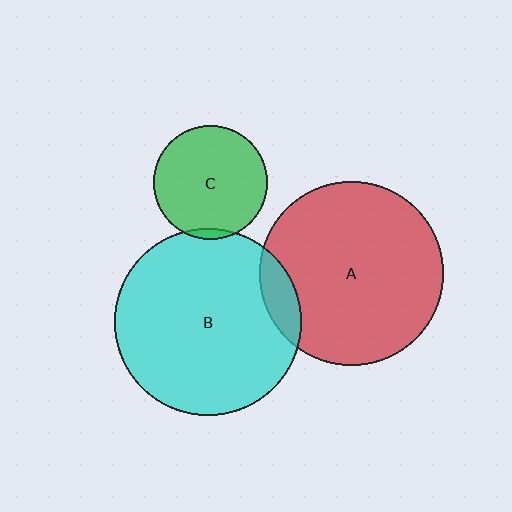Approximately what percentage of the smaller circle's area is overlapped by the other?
Approximately 10%.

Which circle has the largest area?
Circle B (cyan).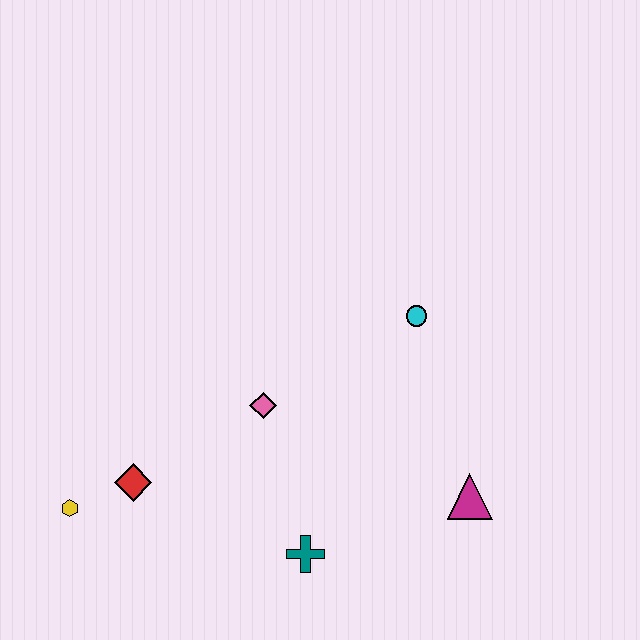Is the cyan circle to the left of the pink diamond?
No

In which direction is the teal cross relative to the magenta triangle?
The teal cross is to the left of the magenta triangle.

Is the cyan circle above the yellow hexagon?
Yes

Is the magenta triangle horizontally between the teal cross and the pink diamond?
No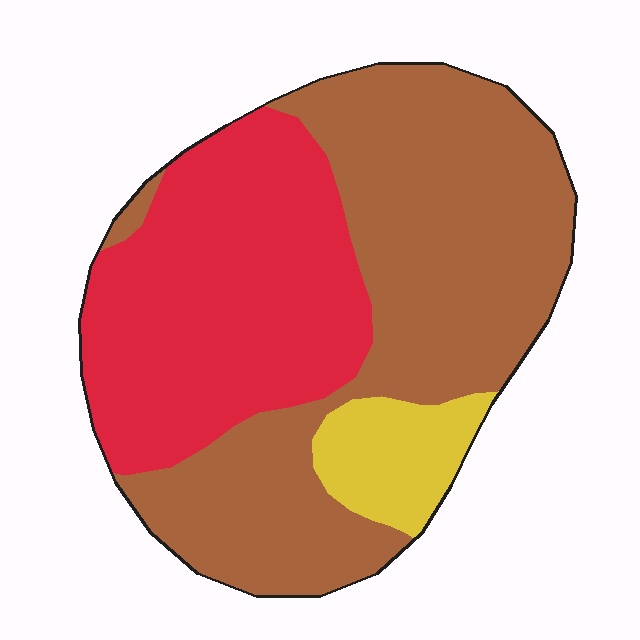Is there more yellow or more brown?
Brown.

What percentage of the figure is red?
Red covers around 40% of the figure.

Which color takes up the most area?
Brown, at roughly 55%.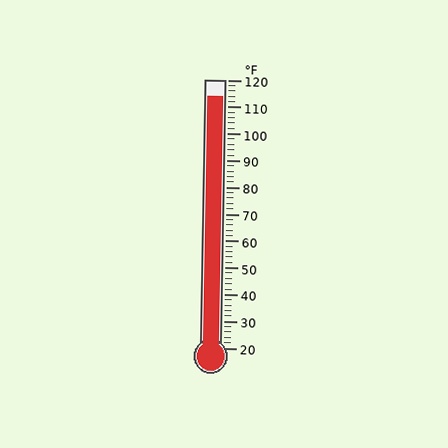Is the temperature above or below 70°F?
The temperature is above 70°F.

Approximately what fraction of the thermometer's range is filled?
The thermometer is filled to approximately 95% of its range.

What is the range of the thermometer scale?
The thermometer scale ranges from 20°F to 120°F.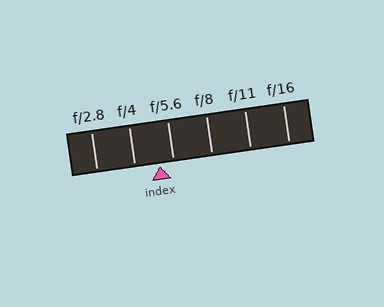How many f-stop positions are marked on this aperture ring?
There are 6 f-stop positions marked.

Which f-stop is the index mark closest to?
The index mark is closest to f/5.6.